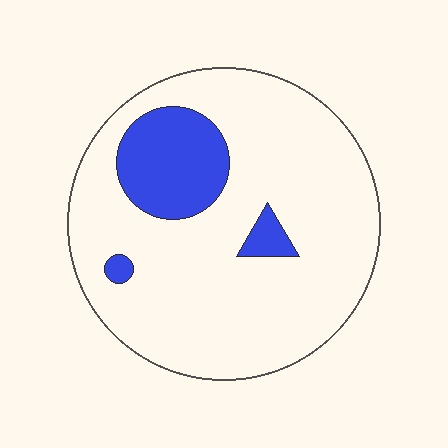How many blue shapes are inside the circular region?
3.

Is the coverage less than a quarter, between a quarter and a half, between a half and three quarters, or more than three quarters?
Less than a quarter.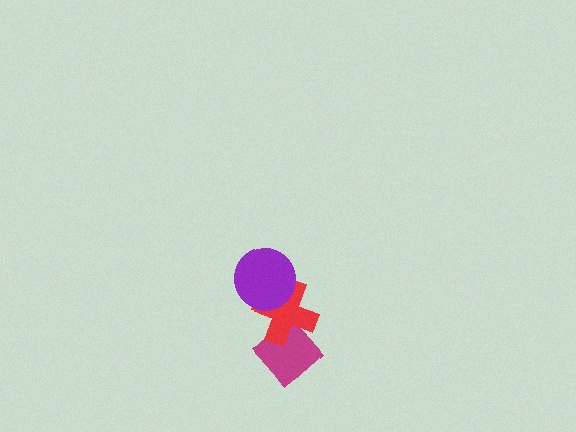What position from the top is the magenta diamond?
The magenta diamond is 3rd from the top.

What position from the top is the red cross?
The red cross is 2nd from the top.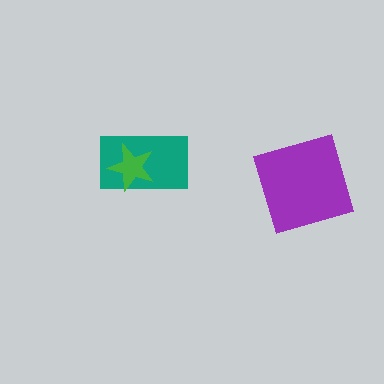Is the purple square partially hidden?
No, no other shape covers it.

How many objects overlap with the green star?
1 object overlaps with the green star.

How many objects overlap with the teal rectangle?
1 object overlaps with the teal rectangle.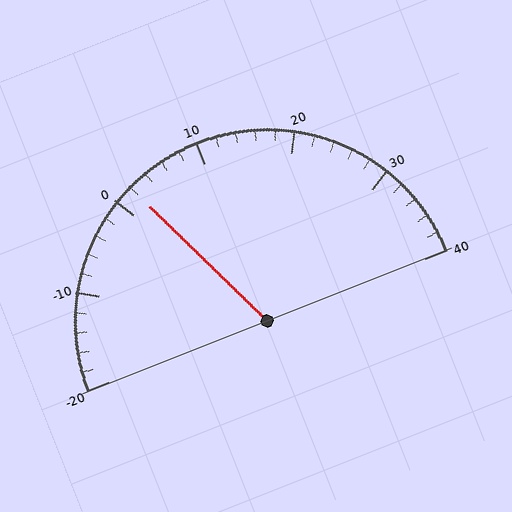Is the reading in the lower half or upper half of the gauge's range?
The reading is in the lower half of the range (-20 to 40).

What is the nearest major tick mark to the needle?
The nearest major tick mark is 0.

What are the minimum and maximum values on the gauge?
The gauge ranges from -20 to 40.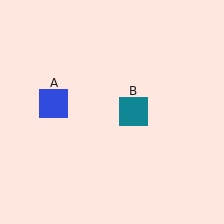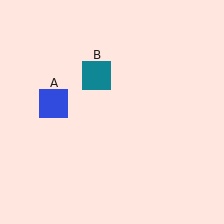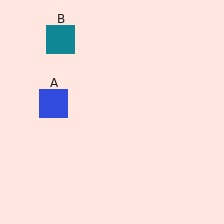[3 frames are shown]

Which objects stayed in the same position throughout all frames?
Blue square (object A) remained stationary.